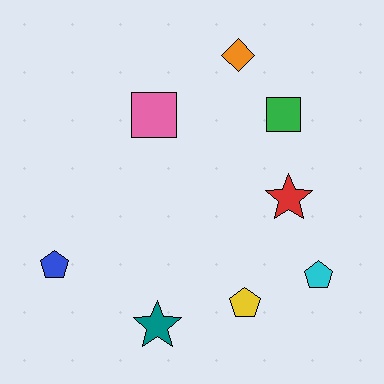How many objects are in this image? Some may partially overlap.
There are 8 objects.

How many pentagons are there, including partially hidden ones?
There are 3 pentagons.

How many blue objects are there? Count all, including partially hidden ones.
There is 1 blue object.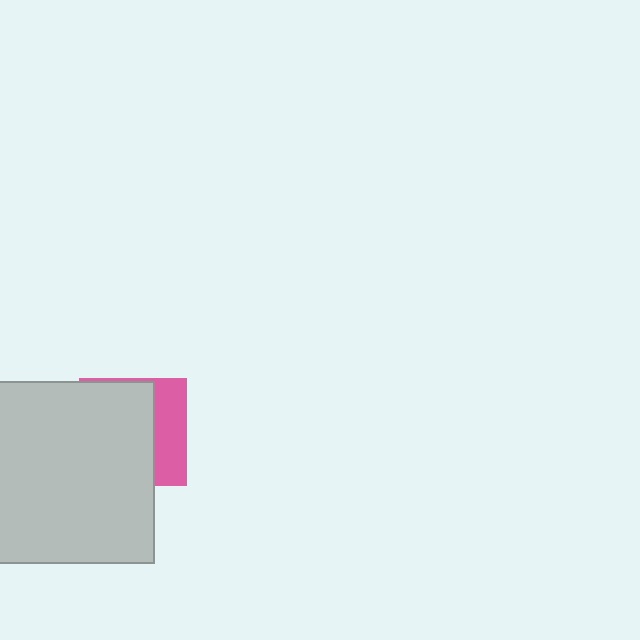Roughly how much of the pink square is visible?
A small part of it is visible (roughly 32%).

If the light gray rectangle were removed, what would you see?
You would see the complete pink square.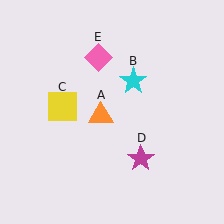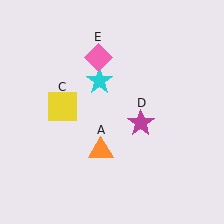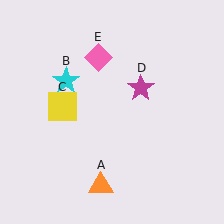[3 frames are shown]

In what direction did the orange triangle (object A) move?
The orange triangle (object A) moved down.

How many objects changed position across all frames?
3 objects changed position: orange triangle (object A), cyan star (object B), magenta star (object D).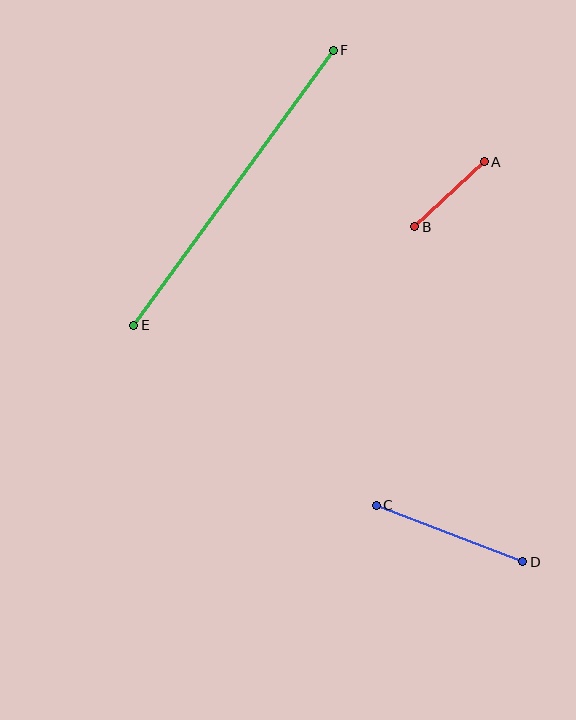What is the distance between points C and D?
The distance is approximately 157 pixels.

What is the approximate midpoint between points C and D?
The midpoint is at approximately (450, 533) pixels.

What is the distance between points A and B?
The distance is approximately 95 pixels.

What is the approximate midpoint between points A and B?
The midpoint is at approximately (449, 194) pixels.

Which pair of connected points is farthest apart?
Points E and F are farthest apart.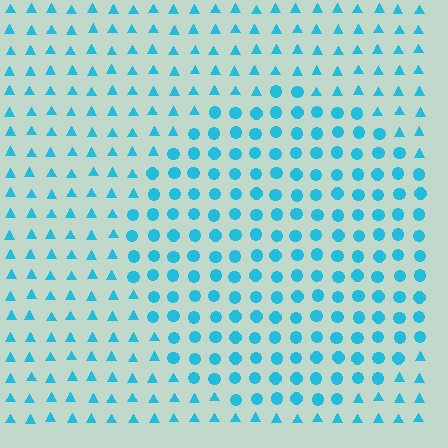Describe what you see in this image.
The image is filled with small cyan elements arranged in a uniform grid. A circle-shaped region contains circles, while the surrounding area contains triangles. The boundary is defined purely by the change in element shape.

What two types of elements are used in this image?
The image uses circles inside the circle region and triangles outside it.